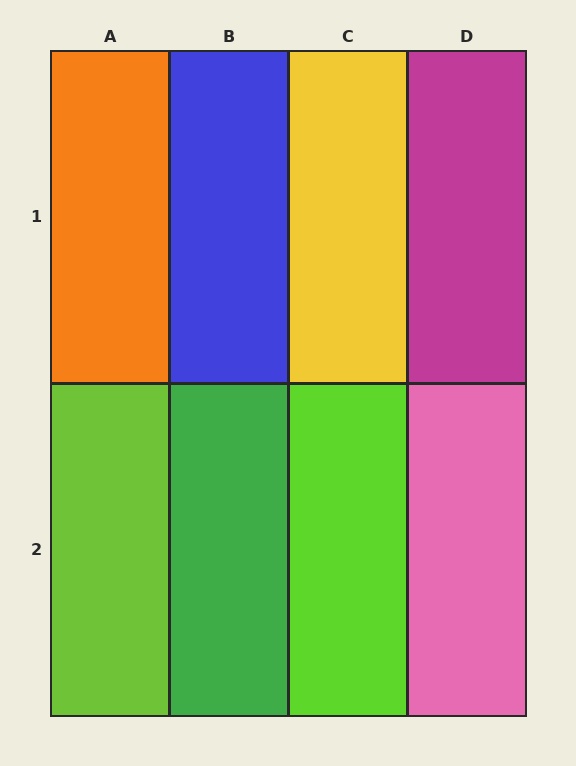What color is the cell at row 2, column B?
Green.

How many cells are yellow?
1 cell is yellow.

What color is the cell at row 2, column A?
Lime.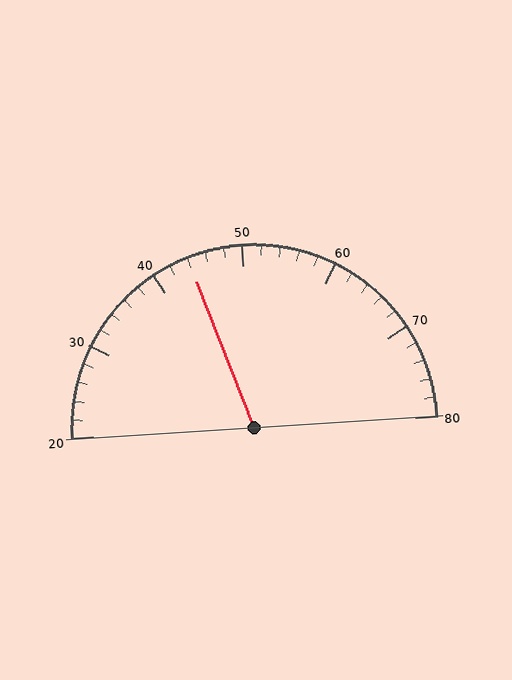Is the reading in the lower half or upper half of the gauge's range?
The reading is in the lower half of the range (20 to 80).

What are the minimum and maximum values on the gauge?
The gauge ranges from 20 to 80.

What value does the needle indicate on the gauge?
The needle indicates approximately 44.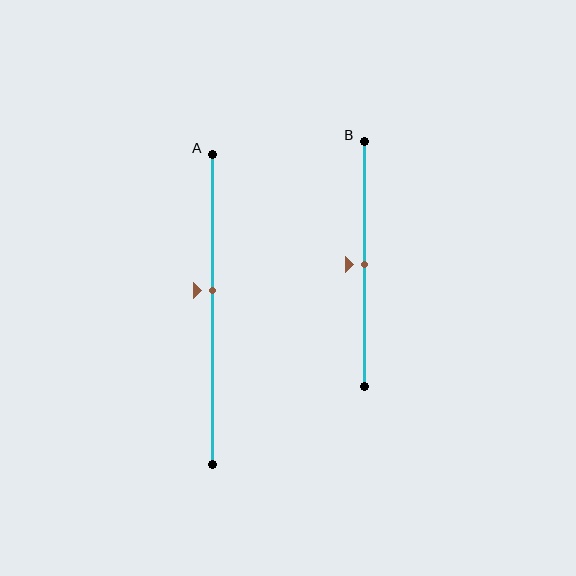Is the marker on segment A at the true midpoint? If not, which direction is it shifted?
No, the marker on segment A is shifted upward by about 6% of the segment length.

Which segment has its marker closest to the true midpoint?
Segment B has its marker closest to the true midpoint.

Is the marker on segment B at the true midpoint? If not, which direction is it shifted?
Yes, the marker on segment B is at the true midpoint.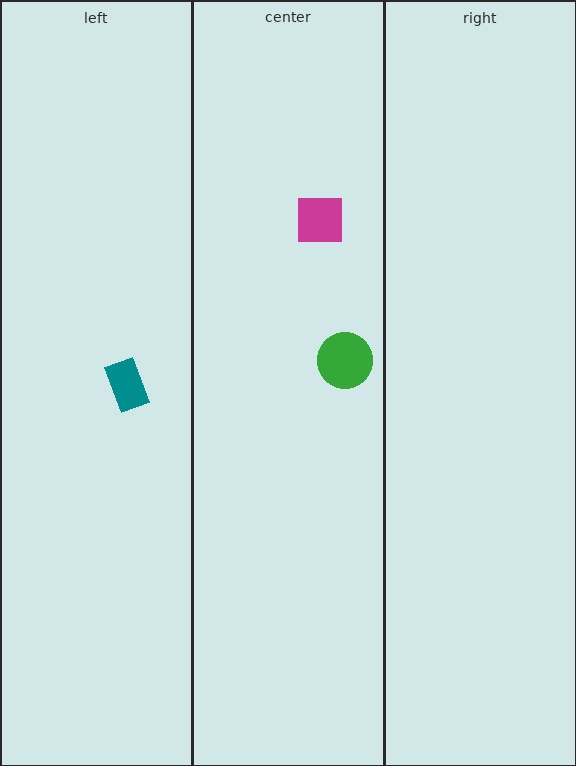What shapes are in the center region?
The magenta square, the green circle.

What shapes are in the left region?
The teal rectangle.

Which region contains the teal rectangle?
The left region.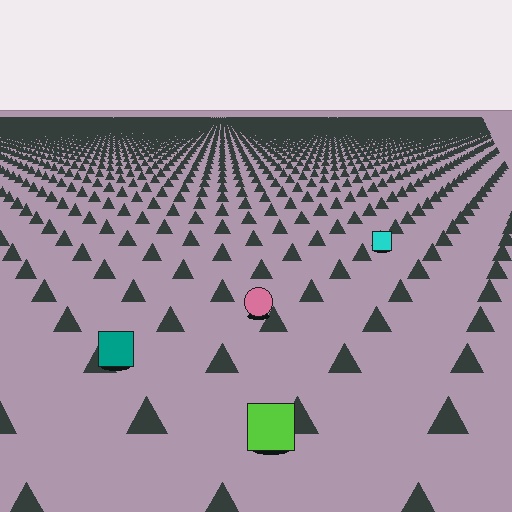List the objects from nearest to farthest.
From nearest to farthest: the lime square, the teal square, the pink circle, the cyan square.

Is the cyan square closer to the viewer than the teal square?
No. The teal square is closer — you can tell from the texture gradient: the ground texture is coarser near it.